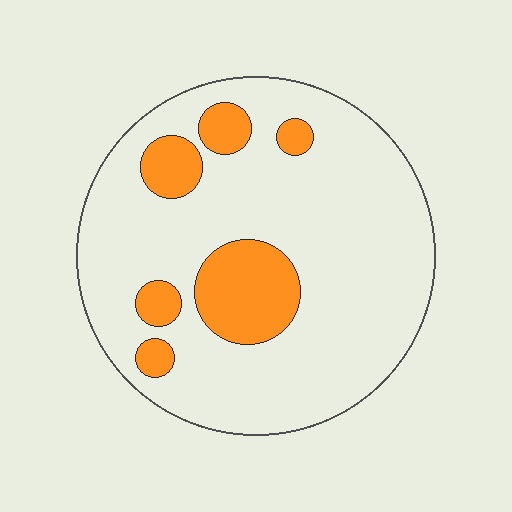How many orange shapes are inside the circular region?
6.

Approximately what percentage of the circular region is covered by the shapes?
Approximately 20%.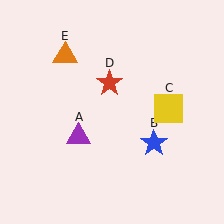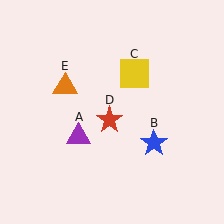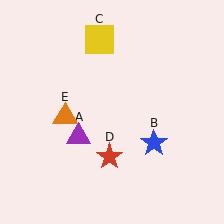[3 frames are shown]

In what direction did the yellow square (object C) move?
The yellow square (object C) moved up and to the left.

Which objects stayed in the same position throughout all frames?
Purple triangle (object A) and blue star (object B) remained stationary.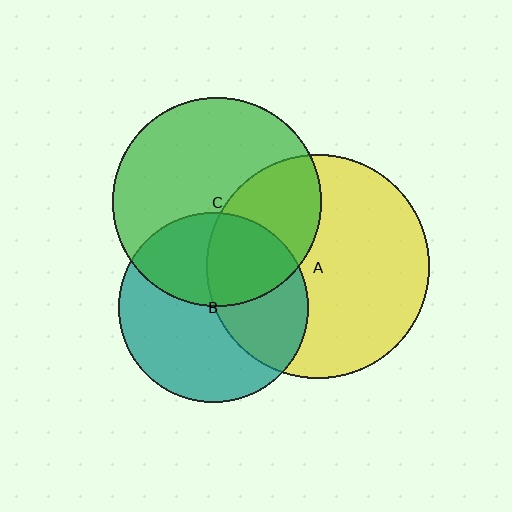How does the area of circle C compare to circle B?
Approximately 1.2 times.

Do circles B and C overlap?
Yes.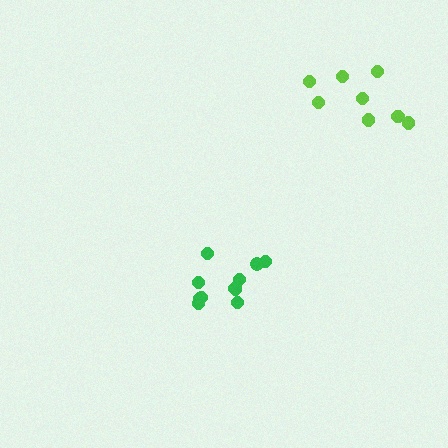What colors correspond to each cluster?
The clusters are colored: green, lime.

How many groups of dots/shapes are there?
There are 2 groups.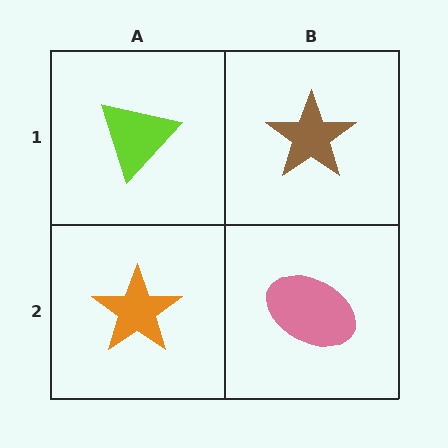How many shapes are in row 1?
2 shapes.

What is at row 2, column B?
A pink ellipse.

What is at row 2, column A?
An orange star.